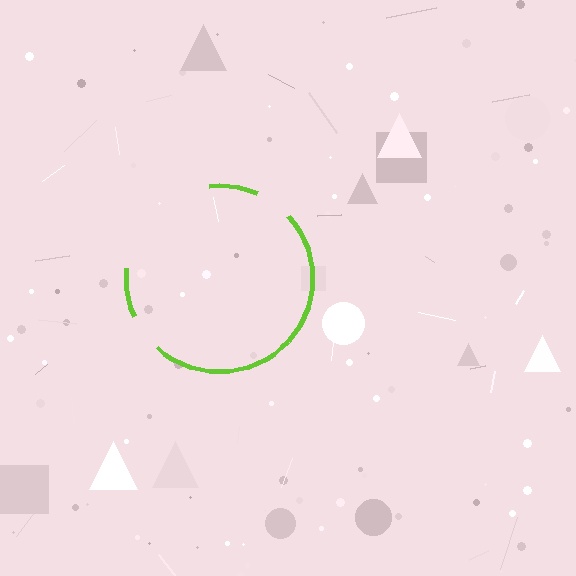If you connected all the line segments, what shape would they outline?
They would outline a circle.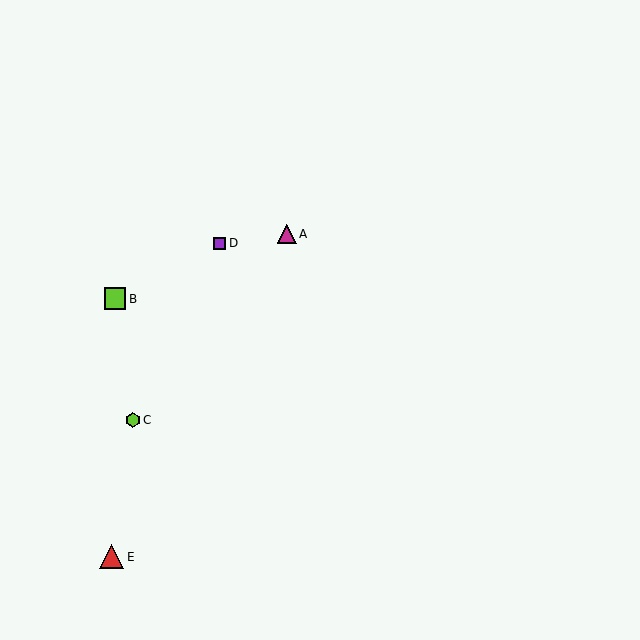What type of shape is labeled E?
Shape E is a red triangle.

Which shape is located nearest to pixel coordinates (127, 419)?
The lime hexagon (labeled C) at (133, 420) is nearest to that location.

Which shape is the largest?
The red triangle (labeled E) is the largest.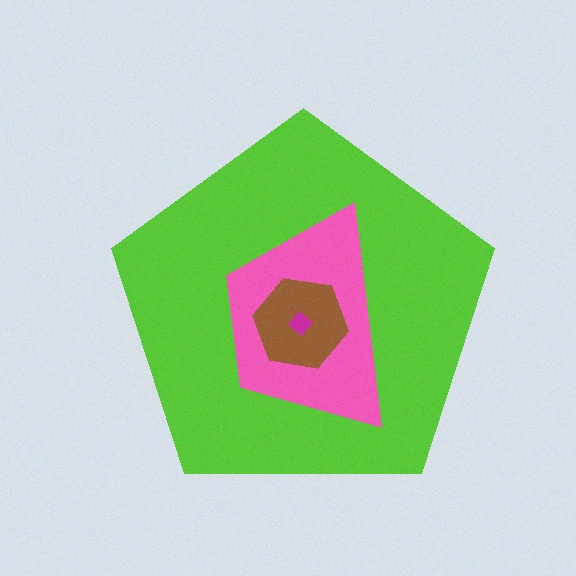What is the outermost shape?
The lime pentagon.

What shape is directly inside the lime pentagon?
The pink trapezoid.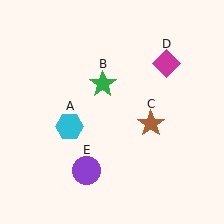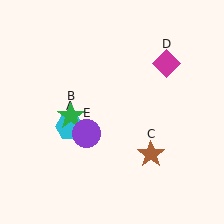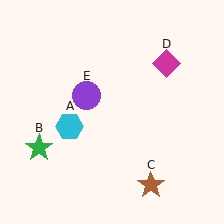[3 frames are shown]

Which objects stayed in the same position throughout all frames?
Cyan hexagon (object A) and magenta diamond (object D) remained stationary.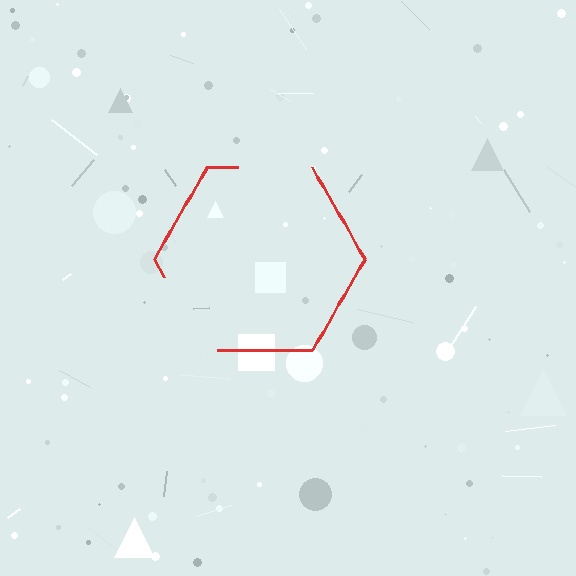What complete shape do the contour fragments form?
The contour fragments form a hexagon.